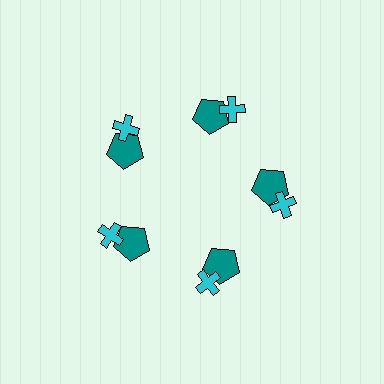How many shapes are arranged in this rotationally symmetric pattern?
There are 10 shapes, arranged in 5 groups of 2.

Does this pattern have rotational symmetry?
Yes, this pattern has 5-fold rotational symmetry. It looks the same after rotating 72 degrees around the center.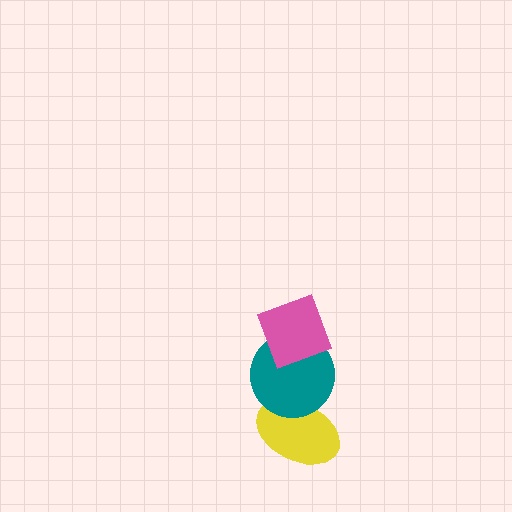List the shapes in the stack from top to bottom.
From top to bottom: the pink diamond, the teal circle, the yellow ellipse.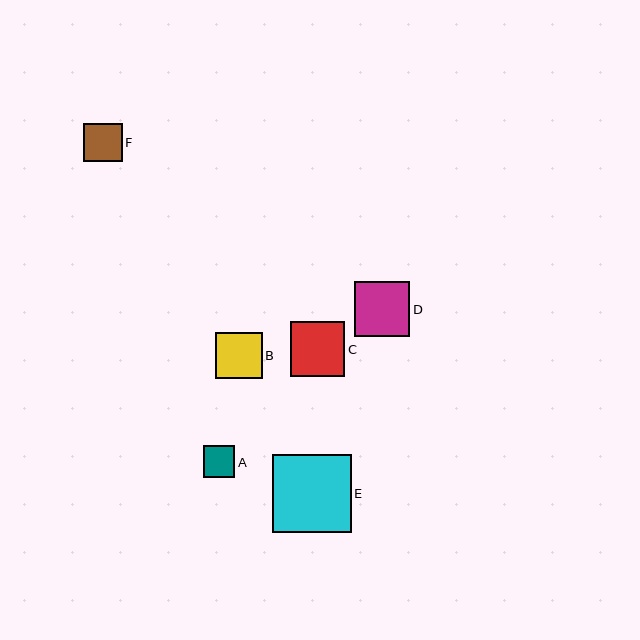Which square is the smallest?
Square A is the smallest with a size of approximately 32 pixels.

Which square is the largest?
Square E is the largest with a size of approximately 78 pixels.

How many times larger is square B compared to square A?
Square B is approximately 1.4 times the size of square A.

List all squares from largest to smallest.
From largest to smallest: E, D, C, B, F, A.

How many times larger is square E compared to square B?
Square E is approximately 1.7 times the size of square B.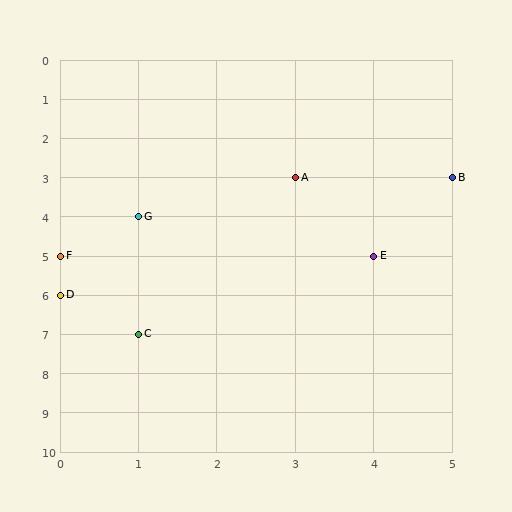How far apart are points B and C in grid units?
Points B and C are 4 columns and 4 rows apart (about 5.7 grid units diagonally).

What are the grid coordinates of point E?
Point E is at grid coordinates (4, 5).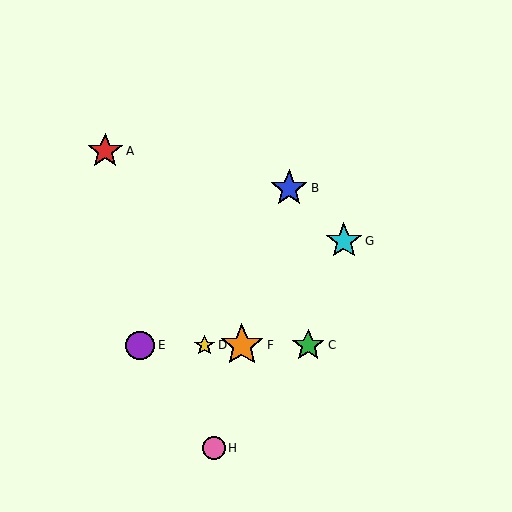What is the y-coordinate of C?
Object C is at y≈345.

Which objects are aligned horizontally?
Objects C, D, E, F are aligned horizontally.